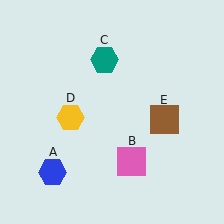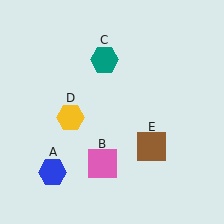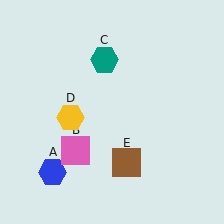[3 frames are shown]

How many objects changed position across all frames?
2 objects changed position: pink square (object B), brown square (object E).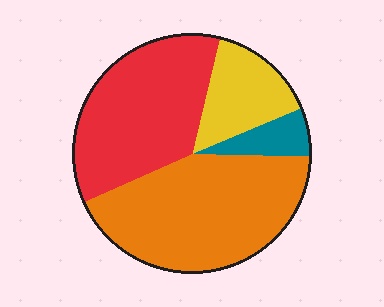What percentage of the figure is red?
Red covers 36% of the figure.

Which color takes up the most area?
Orange, at roughly 45%.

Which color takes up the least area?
Teal, at roughly 5%.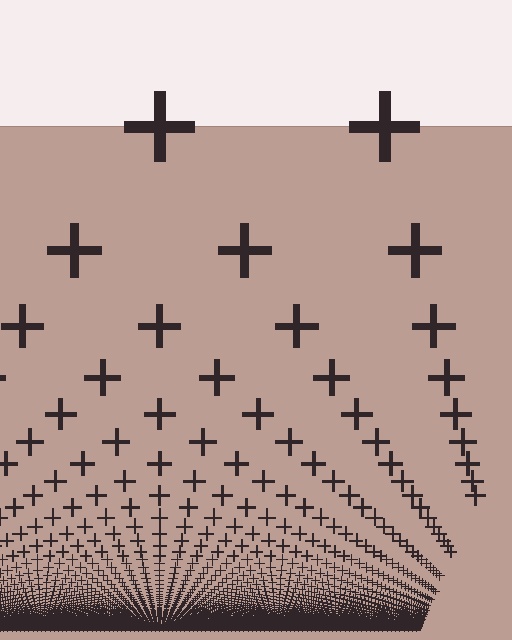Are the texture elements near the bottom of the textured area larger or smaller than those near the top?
Smaller. The gradient is inverted — elements near the bottom are smaller and denser.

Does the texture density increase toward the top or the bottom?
Density increases toward the bottom.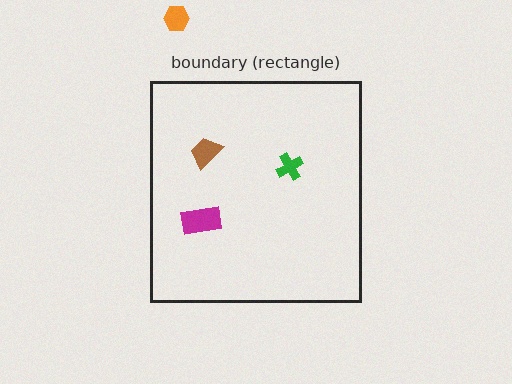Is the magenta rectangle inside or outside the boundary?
Inside.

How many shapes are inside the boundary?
3 inside, 1 outside.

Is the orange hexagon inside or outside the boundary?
Outside.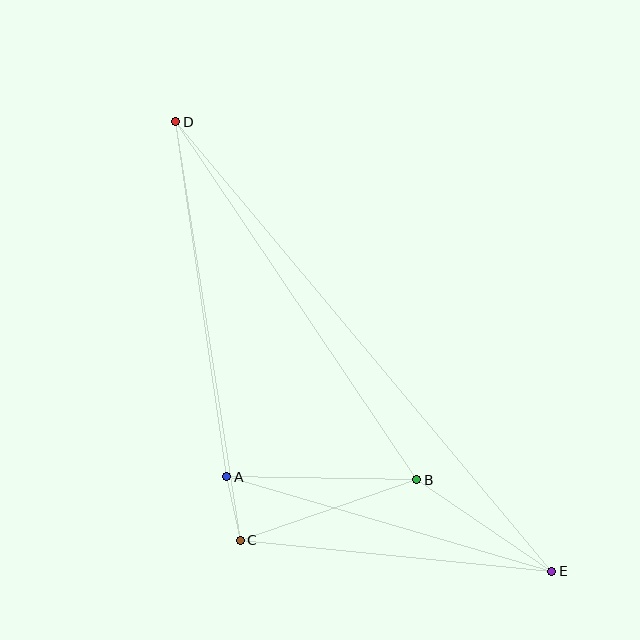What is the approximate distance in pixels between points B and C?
The distance between B and C is approximately 187 pixels.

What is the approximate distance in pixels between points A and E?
The distance between A and E is approximately 338 pixels.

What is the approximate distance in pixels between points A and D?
The distance between A and D is approximately 359 pixels.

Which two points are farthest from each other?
Points D and E are farthest from each other.